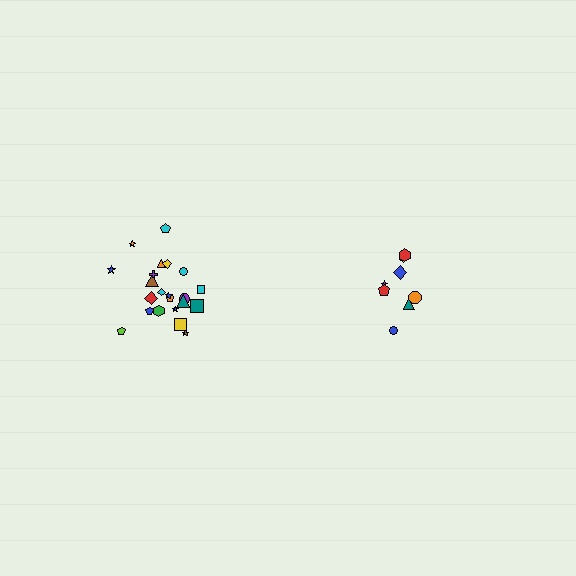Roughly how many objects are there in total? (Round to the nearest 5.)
Roughly 30 objects in total.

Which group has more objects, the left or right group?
The left group.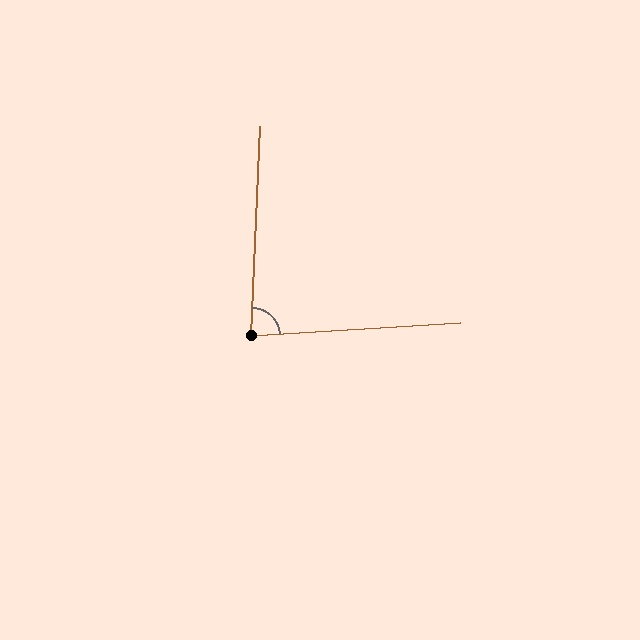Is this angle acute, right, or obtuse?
It is acute.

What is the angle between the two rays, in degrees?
Approximately 84 degrees.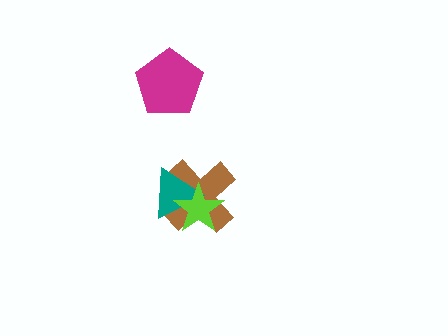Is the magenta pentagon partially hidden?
No, no other shape covers it.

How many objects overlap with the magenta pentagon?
0 objects overlap with the magenta pentagon.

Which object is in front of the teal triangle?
The lime star is in front of the teal triangle.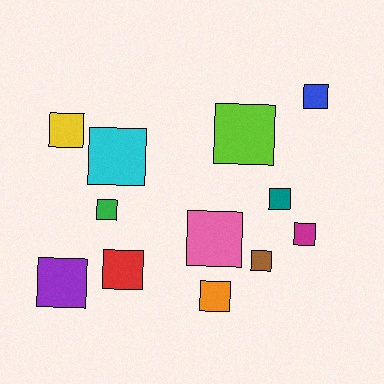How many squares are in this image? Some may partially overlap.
There are 12 squares.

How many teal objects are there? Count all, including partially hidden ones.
There is 1 teal object.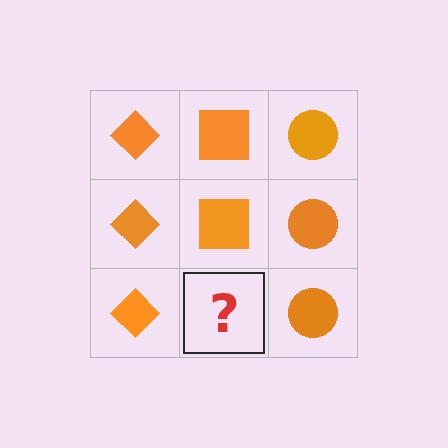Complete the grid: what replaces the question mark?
The question mark should be replaced with an orange square.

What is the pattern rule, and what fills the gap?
The rule is that each column has a consistent shape. The gap should be filled with an orange square.